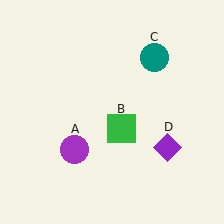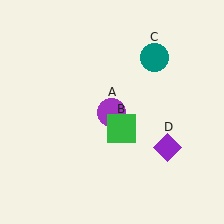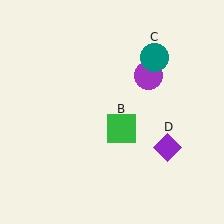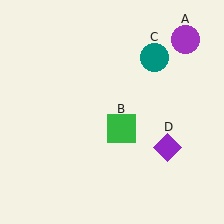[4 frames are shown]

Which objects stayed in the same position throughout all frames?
Green square (object B) and teal circle (object C) and purple diamond (object D) remained stationary.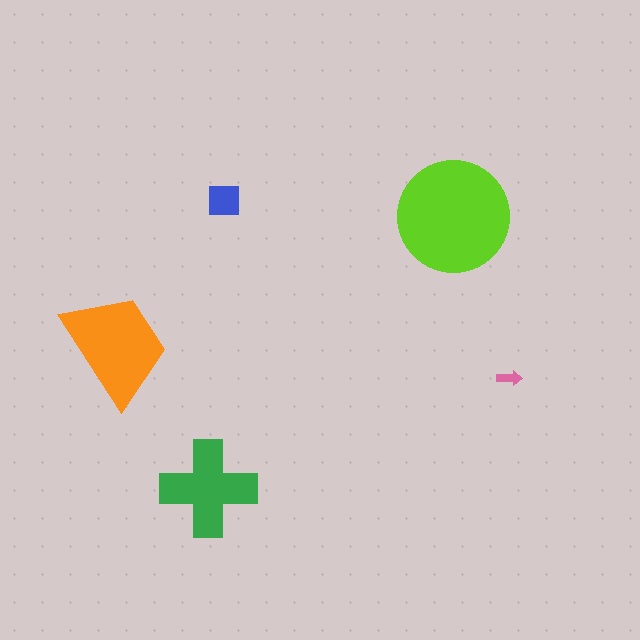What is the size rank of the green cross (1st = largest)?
3rd.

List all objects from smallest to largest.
The pink arrow, the blue square, the green cross, the orange trapezoid, the lime circle.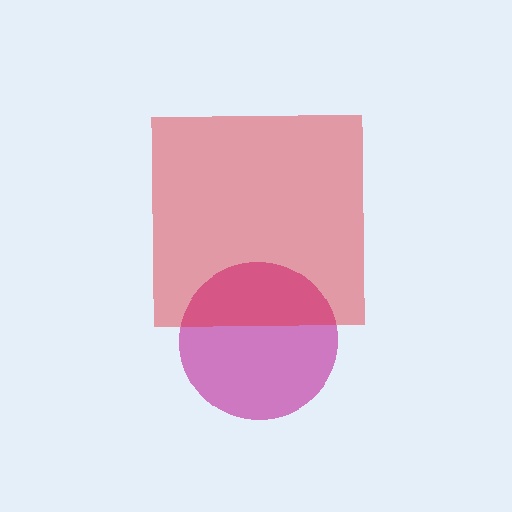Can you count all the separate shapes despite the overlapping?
Yes, there are 2 separate shapes.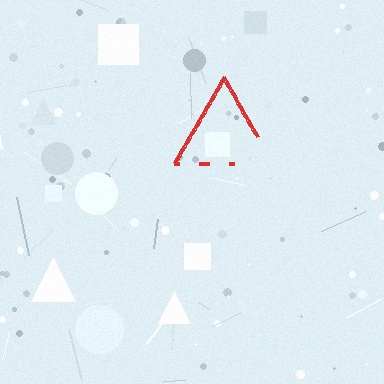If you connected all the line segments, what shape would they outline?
They would outline a triangle.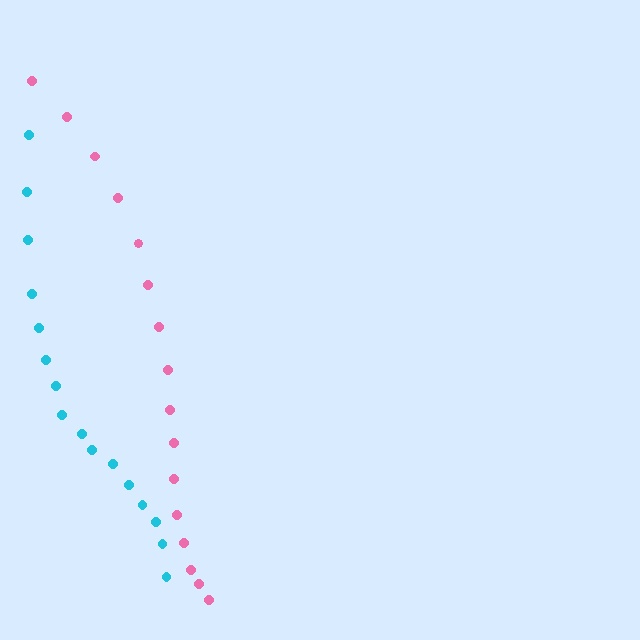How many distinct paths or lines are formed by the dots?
There are 2 distinct paths.